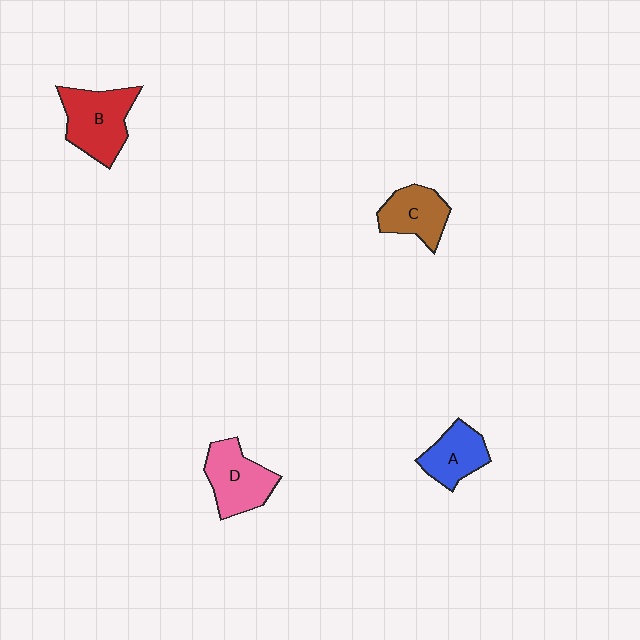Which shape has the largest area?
Shape B (red).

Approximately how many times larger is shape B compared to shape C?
Approximately 1.4 times.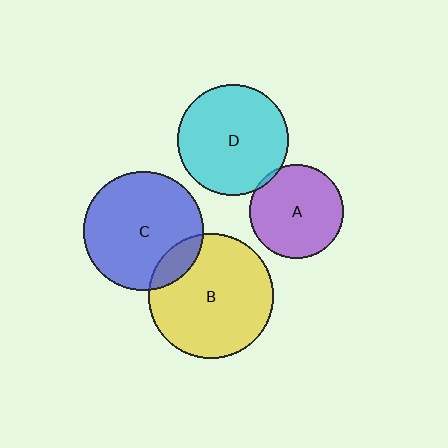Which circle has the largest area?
Circle B (yellow).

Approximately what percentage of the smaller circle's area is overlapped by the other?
Approximately 15%.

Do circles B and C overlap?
Yes.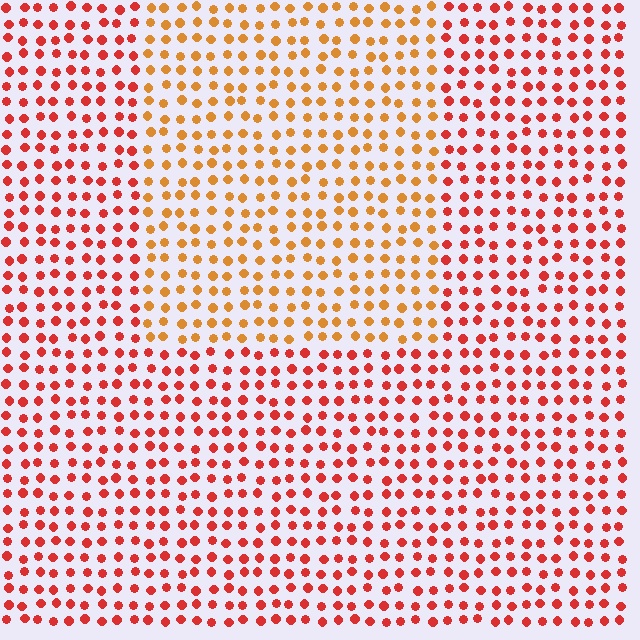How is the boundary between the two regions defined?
The boundary is defined purely by a slight shift in hue (about 32 degrees). Spacing, size, and orientation are identical on both sides.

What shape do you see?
I see a rectangle.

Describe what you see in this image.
The image is filled with small red elements in a uniform arrangement. A rectangle-shaped region is visible where the elements are tinted to a slightly different hue, forming a subtle color boundary.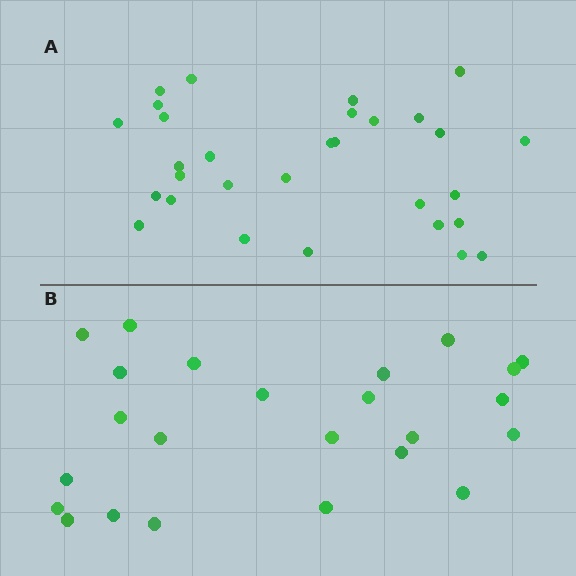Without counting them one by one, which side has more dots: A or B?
Region A (the top region) has more dots.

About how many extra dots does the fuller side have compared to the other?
Region A has about 6 more dots than region B.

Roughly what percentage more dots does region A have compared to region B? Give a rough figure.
About 25% more.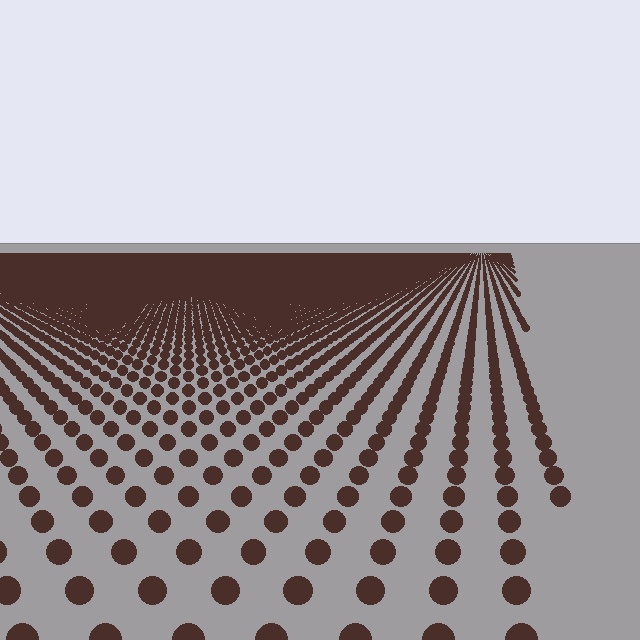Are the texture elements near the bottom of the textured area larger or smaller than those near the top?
Larger. Near the bottom, elements are closer to the viewer and appear at a bigger on-screen size.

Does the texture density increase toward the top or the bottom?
Density increases toward the top.